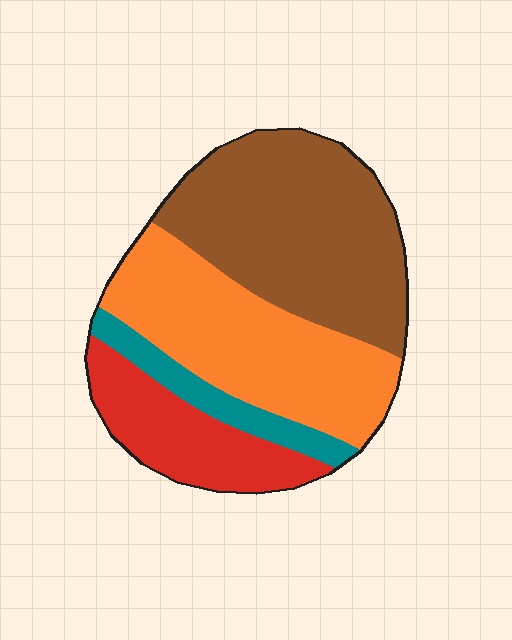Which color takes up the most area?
Brown, at roughly 40%.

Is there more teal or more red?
Red.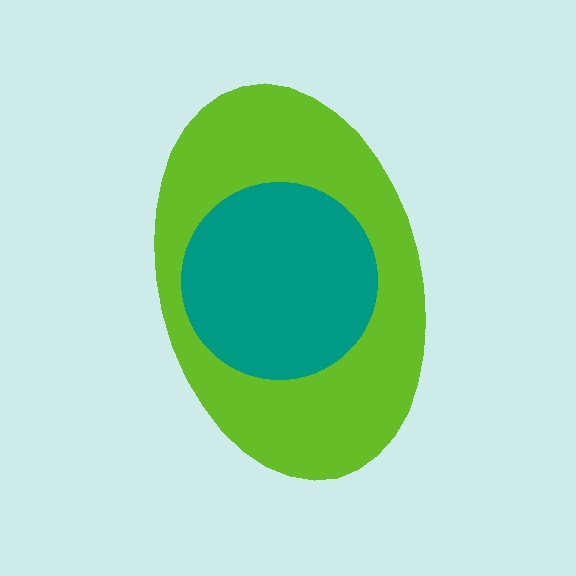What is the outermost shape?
The lime ellipse.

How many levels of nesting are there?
2.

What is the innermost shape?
The teal circle.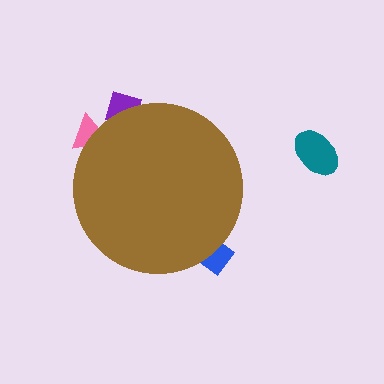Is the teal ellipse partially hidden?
No, the teal ellipse is fully visible.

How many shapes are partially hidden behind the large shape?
3 shapes are partially hidden.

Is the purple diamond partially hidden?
Yes, the purple diamond is partially hidden behind the brown circle.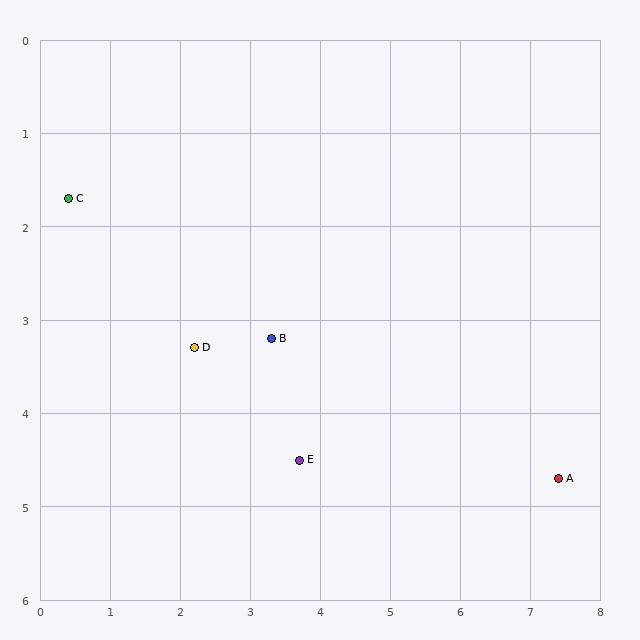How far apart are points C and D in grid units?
Points C and D are about 2.4 grid units apart.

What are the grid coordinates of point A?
Point A is at approximately (7.4, 4.7).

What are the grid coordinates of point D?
Point D is at approximately (2.2, 3.3).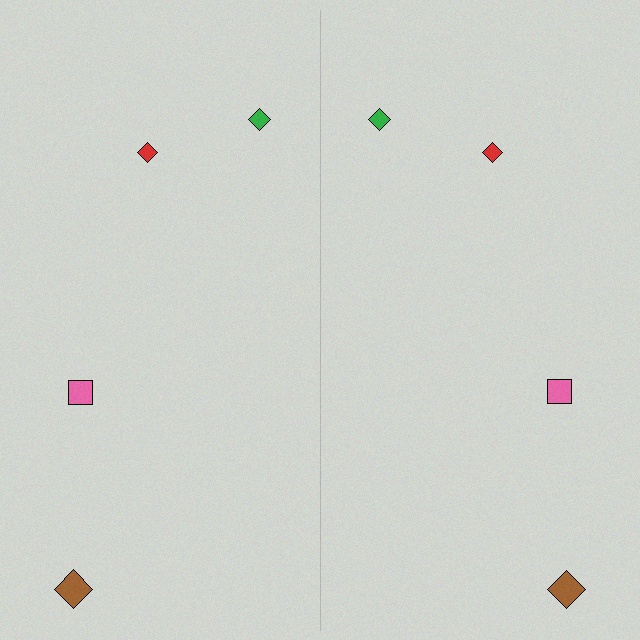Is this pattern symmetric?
Yes, this pattern has bilateral (reflection) symmetry.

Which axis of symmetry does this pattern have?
The pattern has a vertical axis of symmetry running through the center of the image.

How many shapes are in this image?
There are 8 shapes in this image.